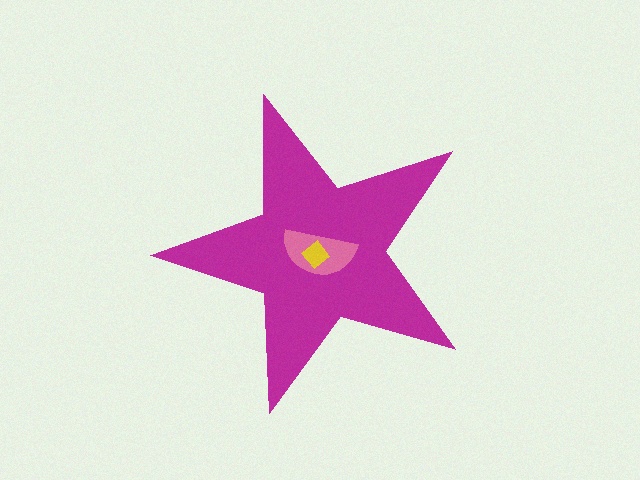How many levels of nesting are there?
3.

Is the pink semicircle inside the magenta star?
Yes.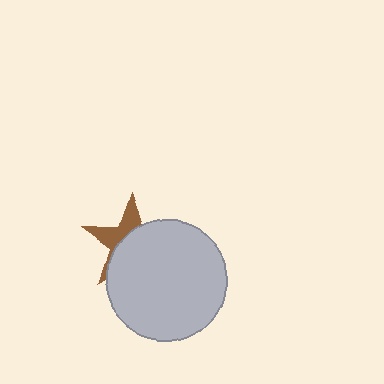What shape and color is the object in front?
The object in front is a light gray circle.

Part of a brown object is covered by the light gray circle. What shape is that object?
It is a star.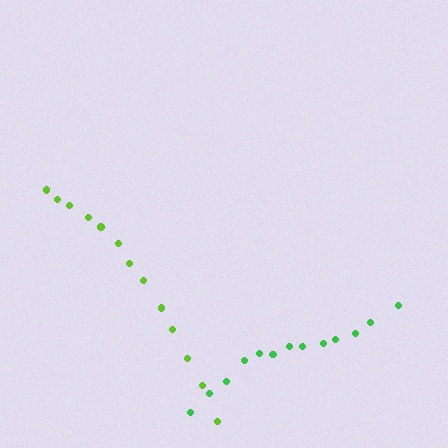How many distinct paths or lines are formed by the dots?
There are 2 distinct paths.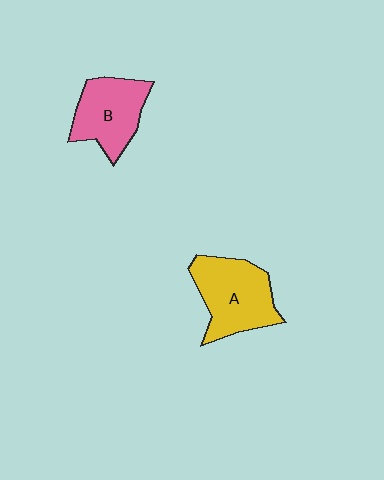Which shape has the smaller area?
Shape B (pink).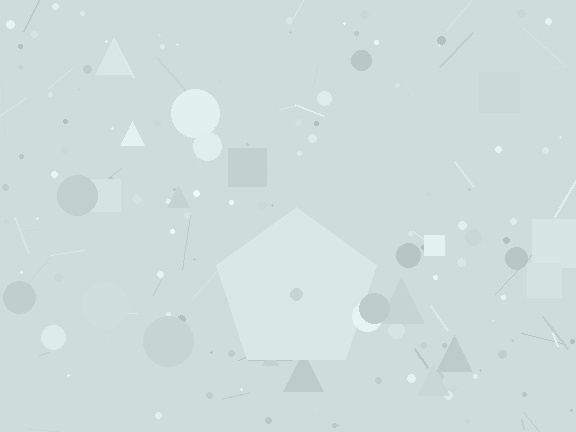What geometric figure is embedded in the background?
A pentagon is embedded in the background.